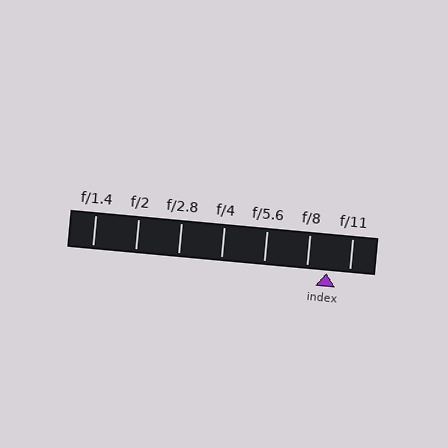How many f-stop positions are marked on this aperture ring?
There are 7 f-stop positions marked.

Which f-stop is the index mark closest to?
The index mark is closest to f/8.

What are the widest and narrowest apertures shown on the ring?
The widest aperture shown is f/1.4 and the narrowest is f/11.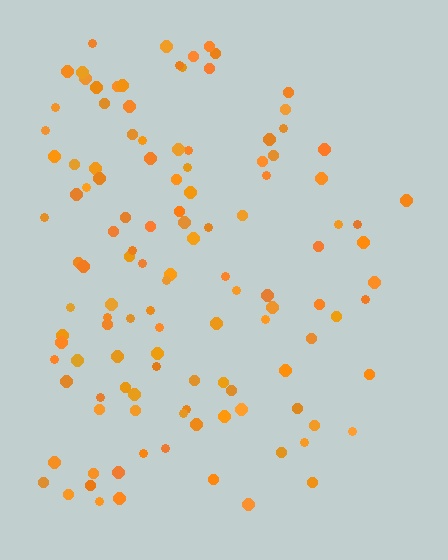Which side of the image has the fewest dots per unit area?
The right.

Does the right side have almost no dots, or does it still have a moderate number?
Still a moderate number, just noticeably fewer than the left.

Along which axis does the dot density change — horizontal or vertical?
Horizontal.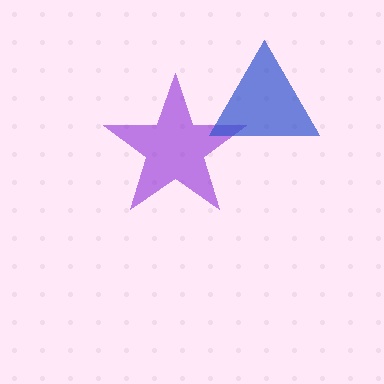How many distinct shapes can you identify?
There are 2 distinct shapes: a purple star, a blue triangle.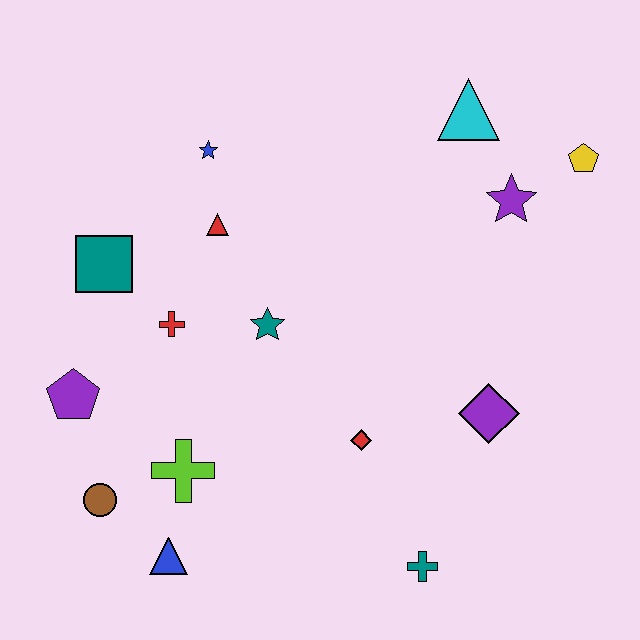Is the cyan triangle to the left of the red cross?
No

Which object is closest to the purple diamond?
The red diamond is closest to the purple diamond.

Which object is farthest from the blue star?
The teal cross is farthest from the blue star.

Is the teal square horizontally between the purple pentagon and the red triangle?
Yes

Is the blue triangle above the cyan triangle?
No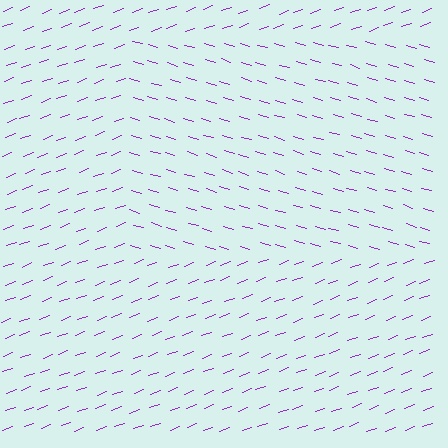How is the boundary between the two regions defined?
The boundary is defined purely by a change in line orientation (approximately 37 degrees difference). All lines are the same color and thickness.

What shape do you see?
I see a rectangle.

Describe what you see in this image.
The image is filled with small purple line segments. A rectangle region in the image has lines oriented differently from the surrounding lines, creating a visible texture boundary.